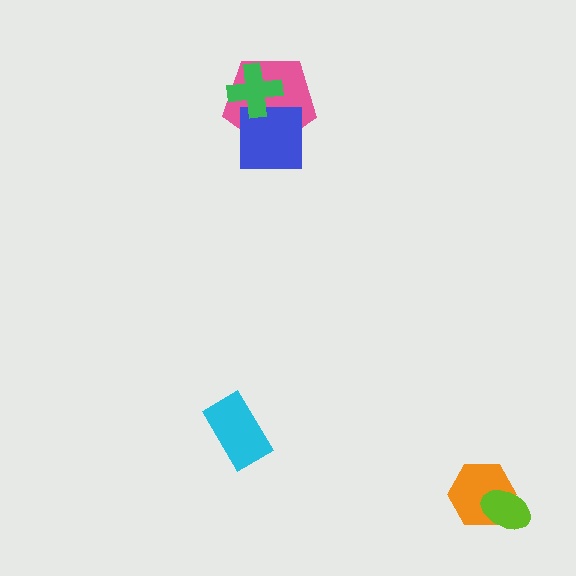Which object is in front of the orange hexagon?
The lime ellipse is in front of the orange hexagon.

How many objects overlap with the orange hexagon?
1 object overlaps with the orange hexagon.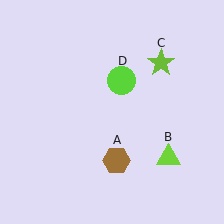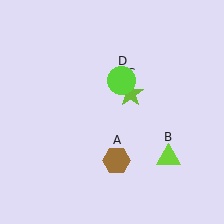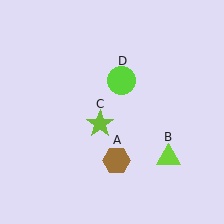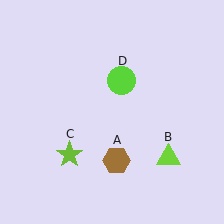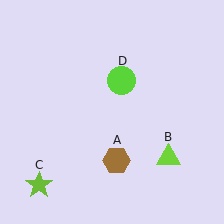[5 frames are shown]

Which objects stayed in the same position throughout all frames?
Brown hexagon (object A) and lime triangle (object B) and lime circle (object D) remained stationary.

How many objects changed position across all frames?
1 object changed position: lime star (object C).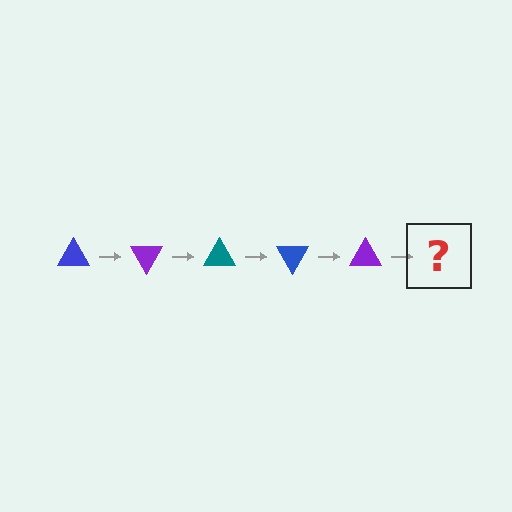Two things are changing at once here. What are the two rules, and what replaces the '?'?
The two rules are that it rotates 60 degrees each step and the color cycles through blue, purple, and teal. The '?' should be a teal triangle, rotated 300 degrees from the start.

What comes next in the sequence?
The next element should be a teal triangle, rotated 300 degrees from the start.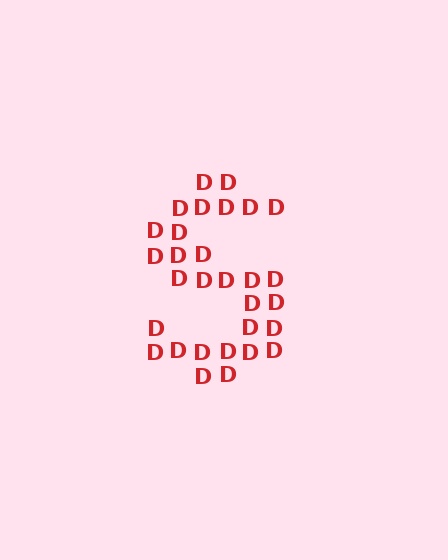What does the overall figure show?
The overall figure shows the letter S.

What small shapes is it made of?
It is made of small letter D's.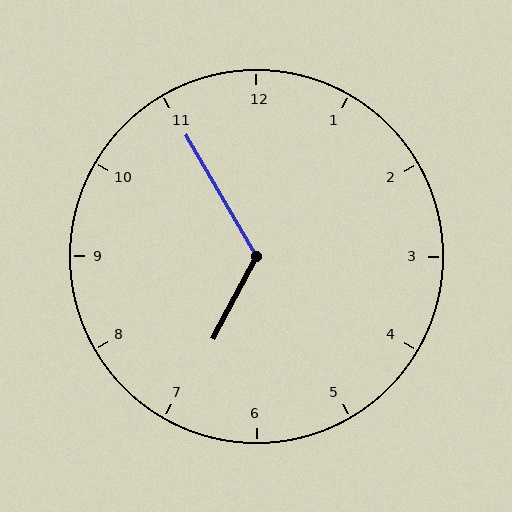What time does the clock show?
6:55.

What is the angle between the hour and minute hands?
Approximately 122 degrees.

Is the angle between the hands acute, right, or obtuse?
It is obtuse.